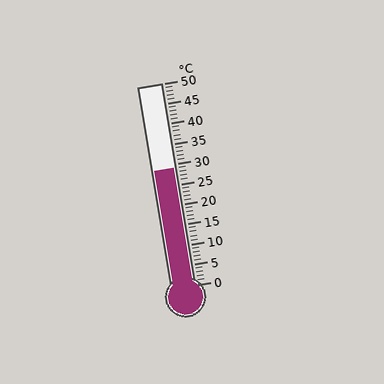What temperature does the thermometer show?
The thermometer shows approximately 29°C.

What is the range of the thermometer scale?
The thermometer scale ranges from 0°C to 50°C.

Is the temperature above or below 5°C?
The temperature is above 5°C.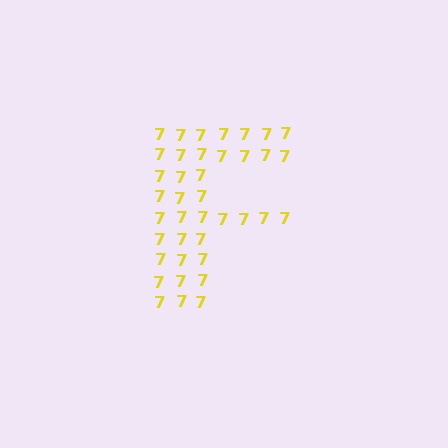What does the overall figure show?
The overall figure shows the letter F.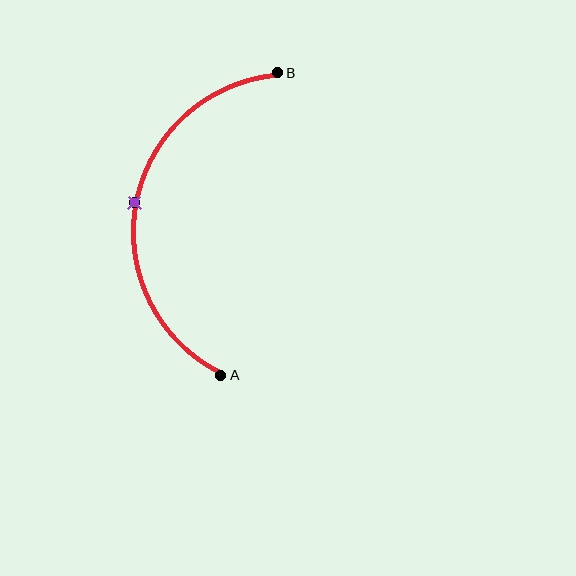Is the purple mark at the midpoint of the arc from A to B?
Yes. The purple mark lies on the arc at equal arc-length from both A and B — it is the arc midpoint.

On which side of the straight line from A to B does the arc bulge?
The arc bulges to the left of the straight line connecting A and B.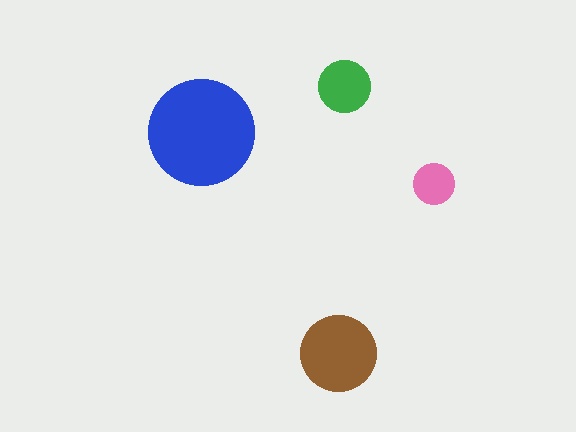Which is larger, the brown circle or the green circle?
The brown one.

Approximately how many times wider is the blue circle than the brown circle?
About 1.5 times wider.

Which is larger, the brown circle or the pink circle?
The brown one.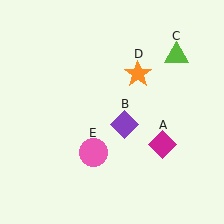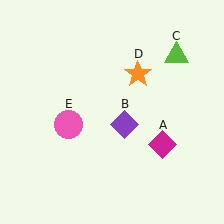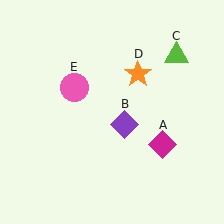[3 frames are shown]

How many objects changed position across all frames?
1 object changed position: pink circle (object E).